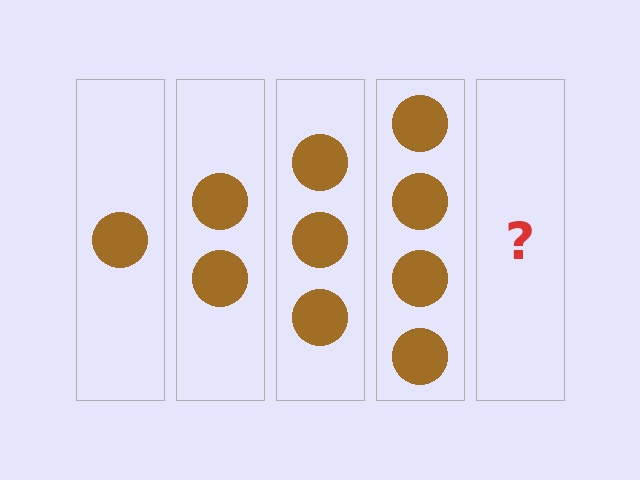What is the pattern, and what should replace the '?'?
The pattern is that each step adds one more circle. The '?' should be 5 circles.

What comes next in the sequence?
The next element should be 5 circles.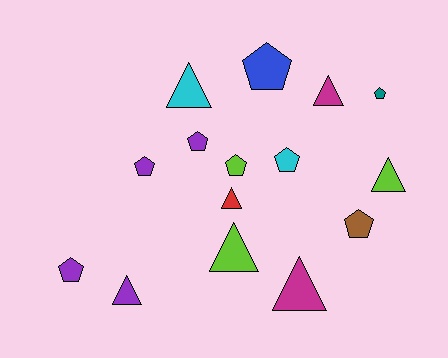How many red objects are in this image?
There is 1 red object.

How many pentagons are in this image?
There are 8 pentagons.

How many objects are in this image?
There are 15 objects.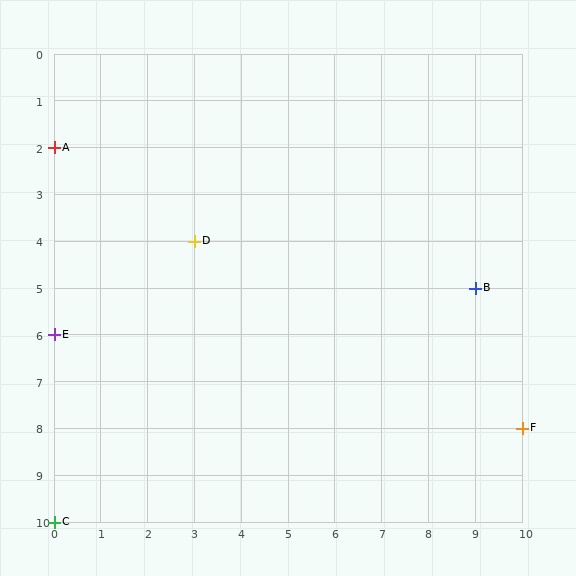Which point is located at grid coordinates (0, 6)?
Point E is at (0, 6).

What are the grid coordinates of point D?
Point D is at grid coordinates (3, 4).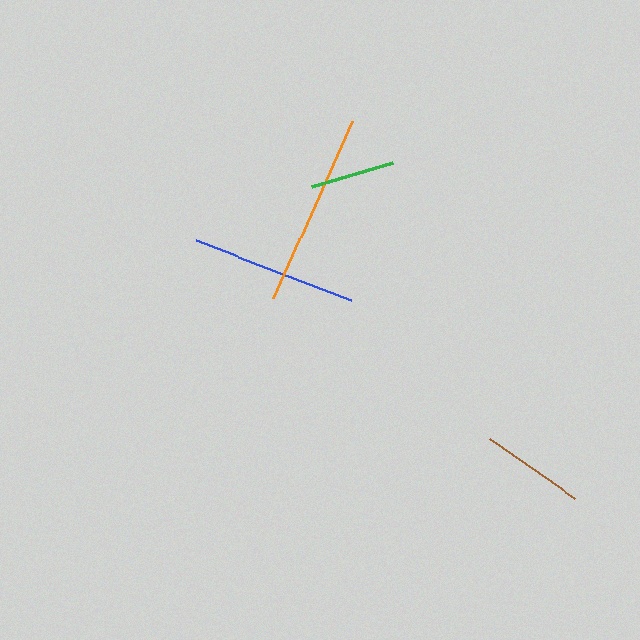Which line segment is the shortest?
The green line is the shortest at approximately 84 pixels.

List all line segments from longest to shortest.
From longest to shortest: orange, blue, brown, green.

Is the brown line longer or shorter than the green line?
The brown line is longer than the green line.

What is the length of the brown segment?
The brown segment is approximately 103 pixels long.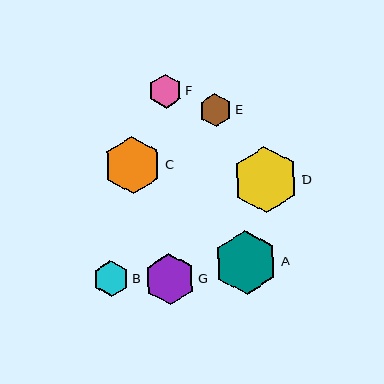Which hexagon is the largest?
Hexagon D is the largest with a size of approximately 66 pixels.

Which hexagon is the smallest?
Hexagon E is the smallest with a size of approximately 33 pixels.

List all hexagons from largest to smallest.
From largest to smallest: D, A, C, G, B, F, E.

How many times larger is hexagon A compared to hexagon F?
Hexagon A is approximately 1.9 times the size of hexagon F.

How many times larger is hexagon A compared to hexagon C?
Hexagon A is approximately 1.1 times the size of hexagon C.